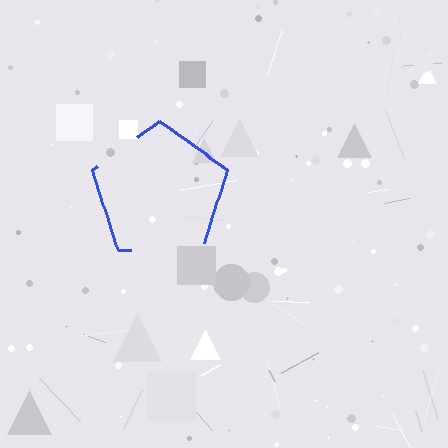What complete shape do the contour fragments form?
The contour fragments form a pentagon.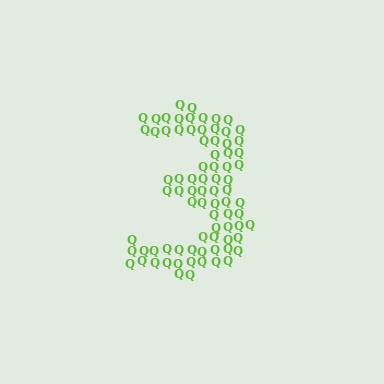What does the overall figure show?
The overall figure shows the digit 3.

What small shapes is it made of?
It is made of small letter Q's.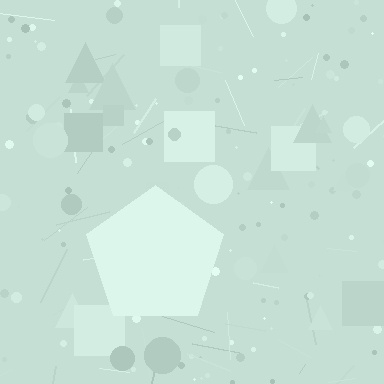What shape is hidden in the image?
A pentagon is hidden in the image.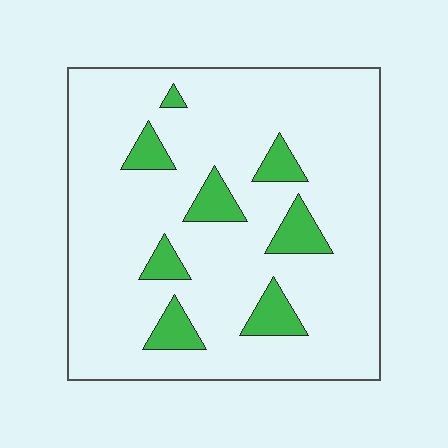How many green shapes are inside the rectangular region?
8.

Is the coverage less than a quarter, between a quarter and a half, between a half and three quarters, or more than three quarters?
Less than a quarter.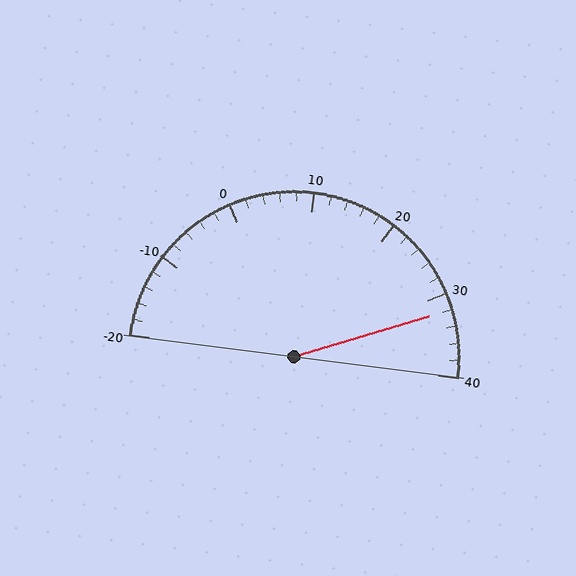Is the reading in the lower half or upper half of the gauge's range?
The reading is in the upper half of the range (-20 to 40).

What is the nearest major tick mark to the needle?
The nearest major tick mark is 30.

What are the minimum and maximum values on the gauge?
The gauge ranges from -20 to 40.